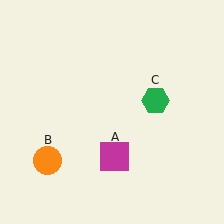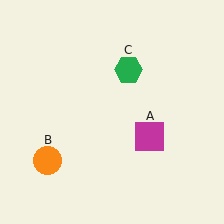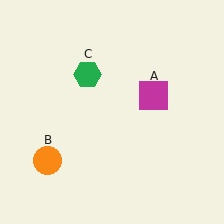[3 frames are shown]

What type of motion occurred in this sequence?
The magenta square (object A), green hexagon (object C) rotated counterclockwise around the center of the scene.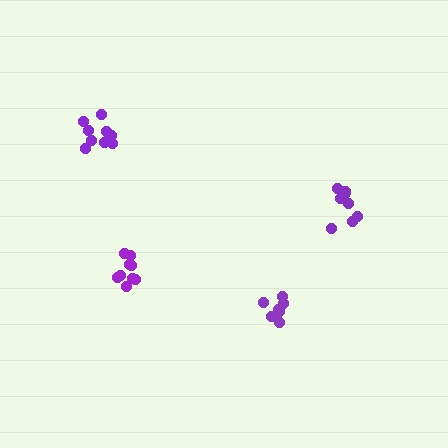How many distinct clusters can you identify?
There are 4 distinct clusters.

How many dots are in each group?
Group 1: 9 dots, Group 2: 8 dots, Group 3: 10 dots, Group 4: 7 dots (34 total).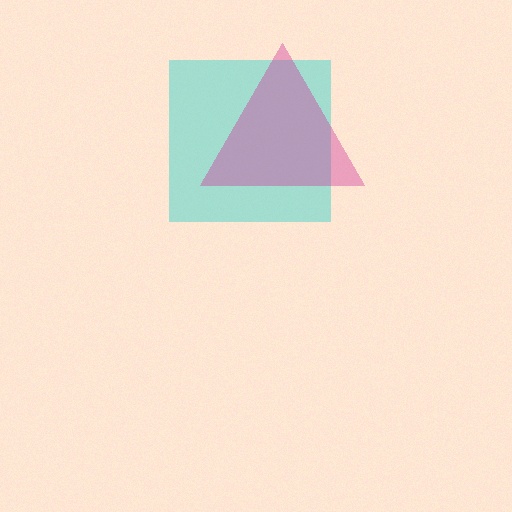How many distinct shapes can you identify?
There are 2 distinct shapes: a cyan square, a magenta triangle.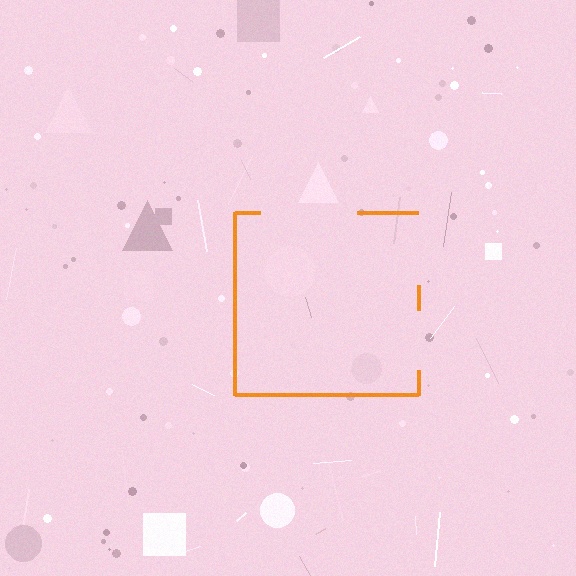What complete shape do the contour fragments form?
The contour fragments form a square.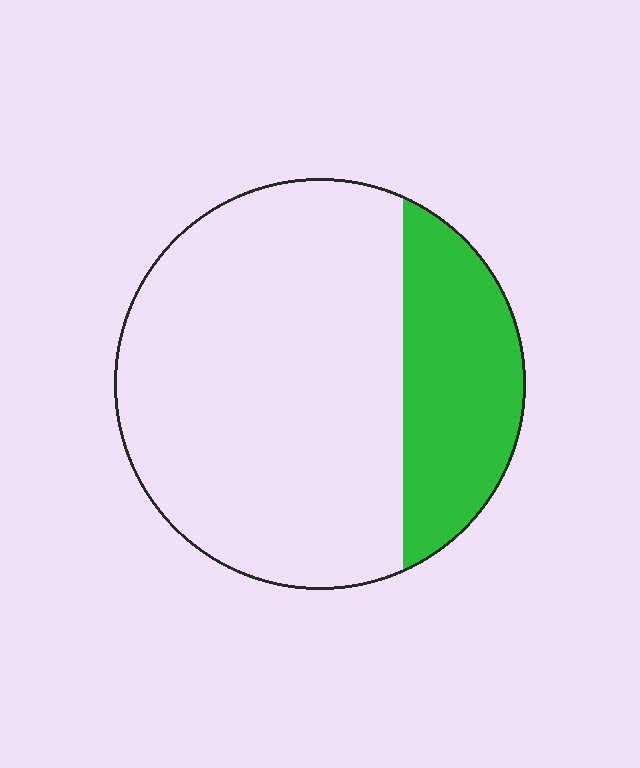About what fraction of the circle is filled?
About one quarter (1/4).